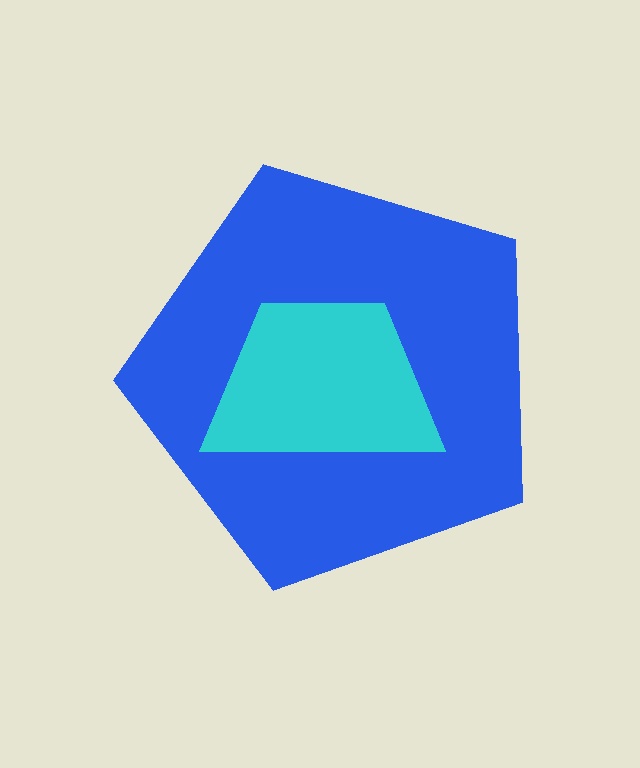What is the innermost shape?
The cyan trapezoid.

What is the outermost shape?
The blue pentagon.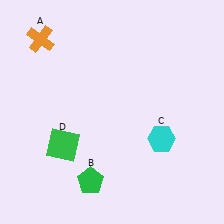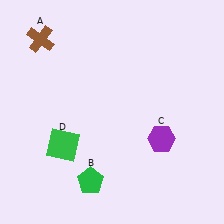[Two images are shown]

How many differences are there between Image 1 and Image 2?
There are 2 differences between the two images.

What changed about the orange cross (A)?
In Image 1, A is orange. In Image 2, it changed to brown.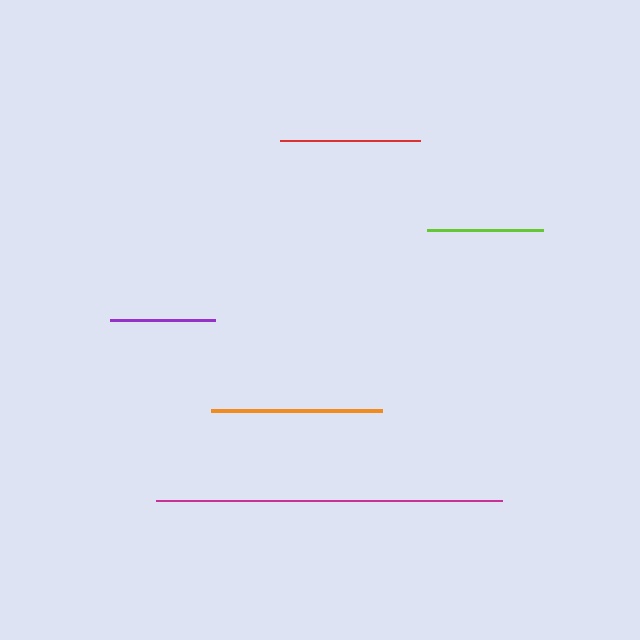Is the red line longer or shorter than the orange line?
The orange line is longer than the red line.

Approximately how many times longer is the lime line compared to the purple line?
The lime line is approximately 1.1 times the length of the purple line.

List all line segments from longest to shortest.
From longest to shortest: magenta, orange, red, lime, purple.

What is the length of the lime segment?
The lime segment is approximately 116 pixels long.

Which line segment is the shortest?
The purple line is the shortest at approximately 106 pixels.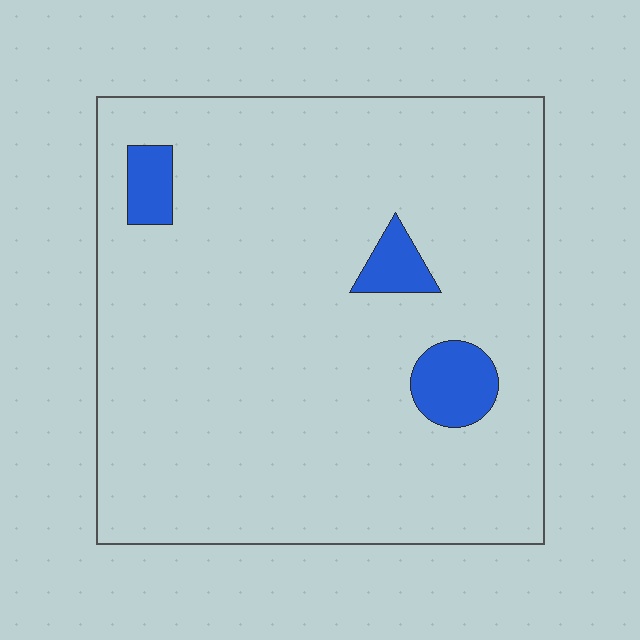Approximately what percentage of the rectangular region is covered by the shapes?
Approximately 5%.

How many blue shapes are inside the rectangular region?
3.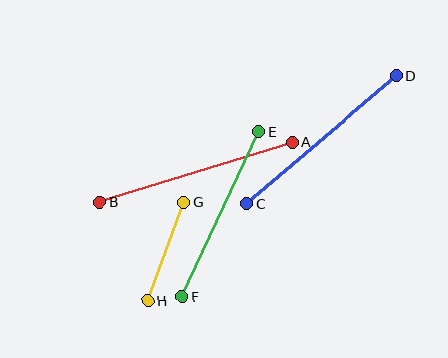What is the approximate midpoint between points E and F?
The midpoint is at approximately (220, 214) pixels.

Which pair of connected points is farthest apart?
Points A and B are farthest apart.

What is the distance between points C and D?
The distance is approximately 196 pixels.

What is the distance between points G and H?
The distance is approximately 106 pixels.